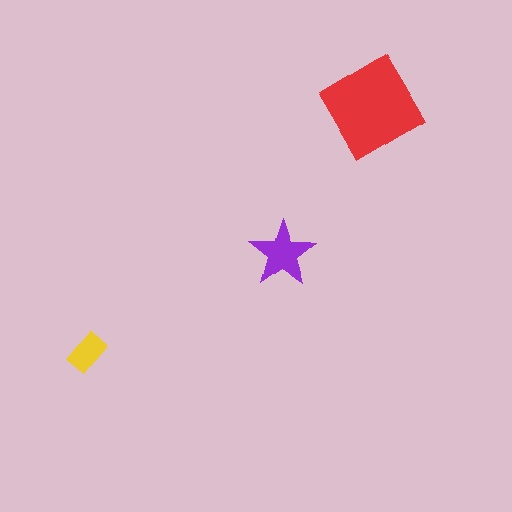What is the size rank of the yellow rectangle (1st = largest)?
3rd.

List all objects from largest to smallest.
The red diamond, the purple star, the yellow rectangle.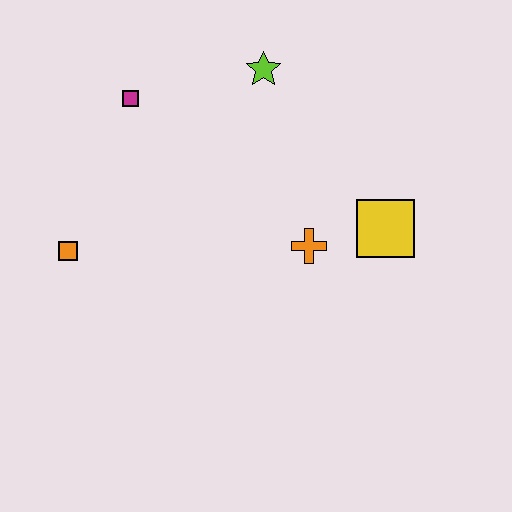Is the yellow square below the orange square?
No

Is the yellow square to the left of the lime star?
No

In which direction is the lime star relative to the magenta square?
The lime star is to the right of the magenta square.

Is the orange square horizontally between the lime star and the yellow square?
No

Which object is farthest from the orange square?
The yellow square is farthest from the orange square.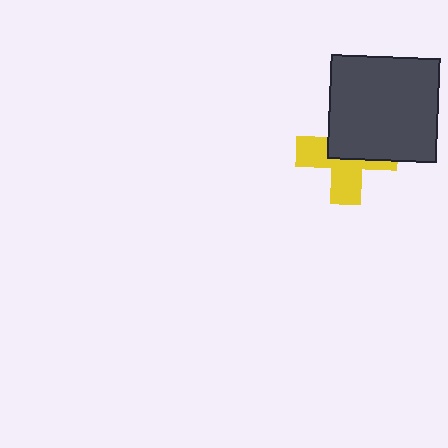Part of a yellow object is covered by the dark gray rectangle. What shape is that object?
It is a cross.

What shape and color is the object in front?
The object in front is a dark gray rectangle.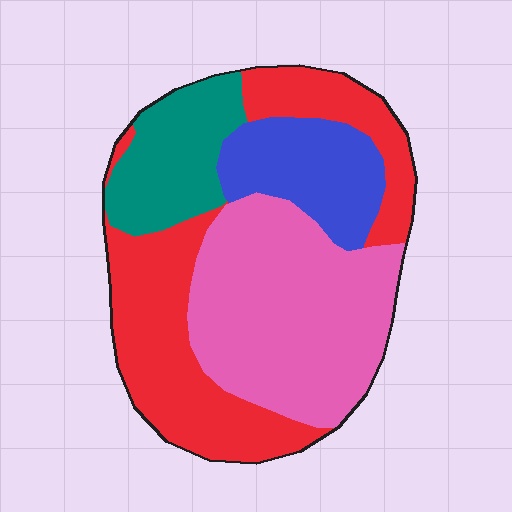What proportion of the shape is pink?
Pink covers 36% of the shape.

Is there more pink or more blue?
Pink.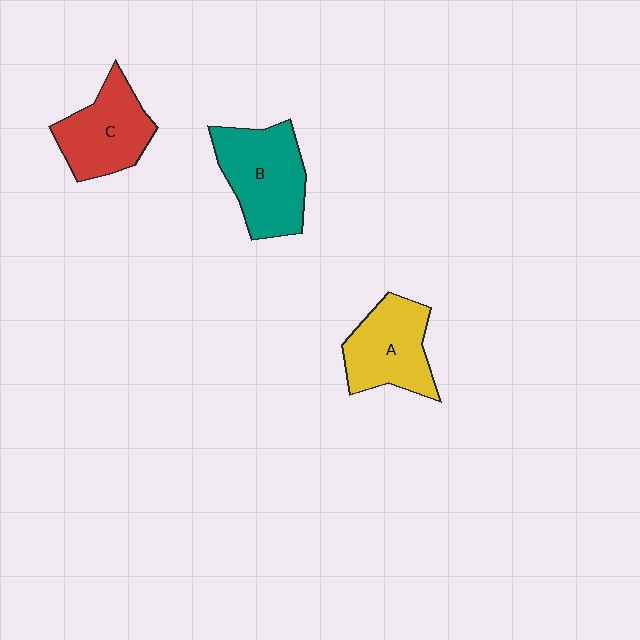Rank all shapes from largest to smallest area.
From largest to smallest: B (teal), A (yellow), C (red).